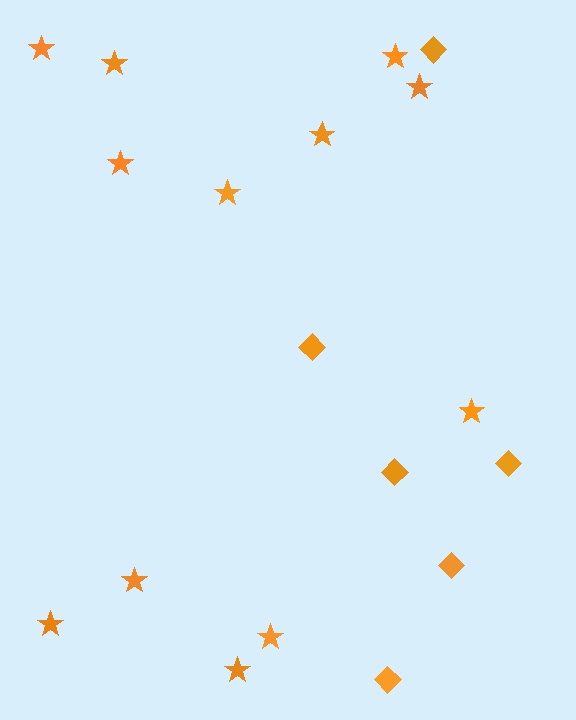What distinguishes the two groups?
There are 2 groups: one group of stars (12) and one group of diamonds (6).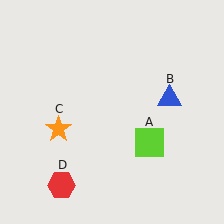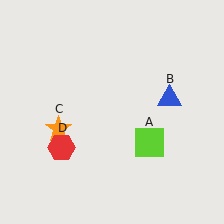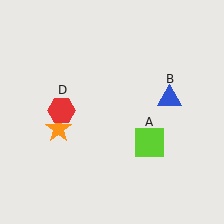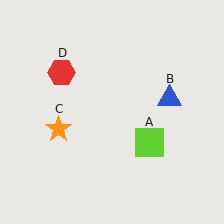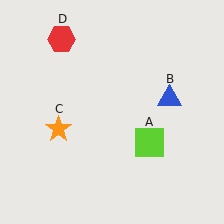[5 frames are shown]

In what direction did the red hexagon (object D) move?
The red hexagon (object D) moved up.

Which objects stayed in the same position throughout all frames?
Lime square (object A) and blue triangle (object B) and orange star (object C) remained stationary.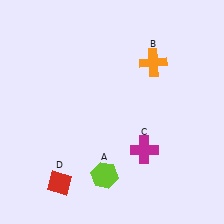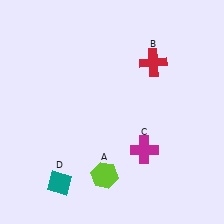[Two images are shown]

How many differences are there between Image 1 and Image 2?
There are 2 differences between the two images.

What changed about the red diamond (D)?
In Image 1, D is red. In Image 2, it changed to teal.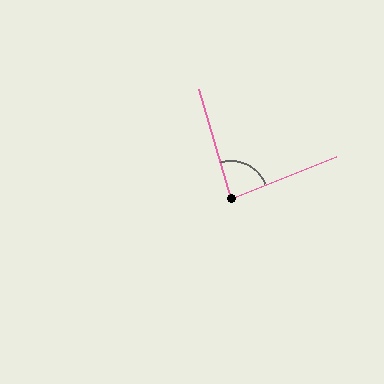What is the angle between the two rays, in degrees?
Approximately 85 degrees.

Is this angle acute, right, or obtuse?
It is acute.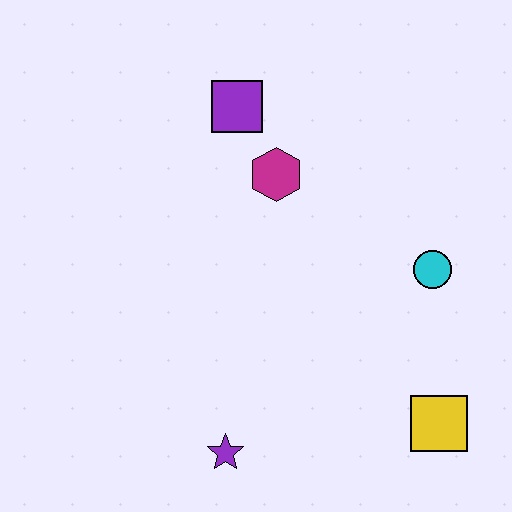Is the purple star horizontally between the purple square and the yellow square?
No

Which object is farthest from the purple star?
The purple square is farthest from the purple star.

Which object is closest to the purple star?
The yellow square is closest to the purple star.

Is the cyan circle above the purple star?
Yes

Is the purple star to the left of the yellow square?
Yes